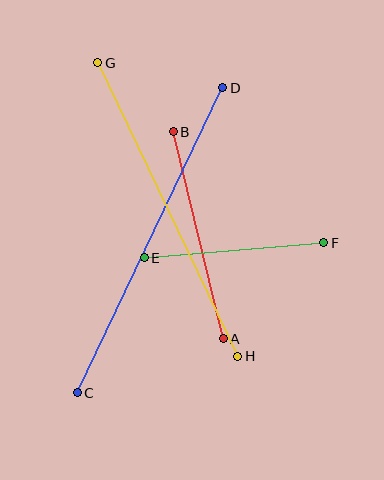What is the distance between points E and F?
The distance is approximately 180 pixels.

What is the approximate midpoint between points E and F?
The midpoint is at approximately (234, 250) pixels.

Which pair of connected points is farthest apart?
Points C and D are farthest apart.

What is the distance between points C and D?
The distance is approximately 338 pixels.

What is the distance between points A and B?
The distance is approximately 213 pixels.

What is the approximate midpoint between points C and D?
The midpoint is at approximately (150, 240) pixels.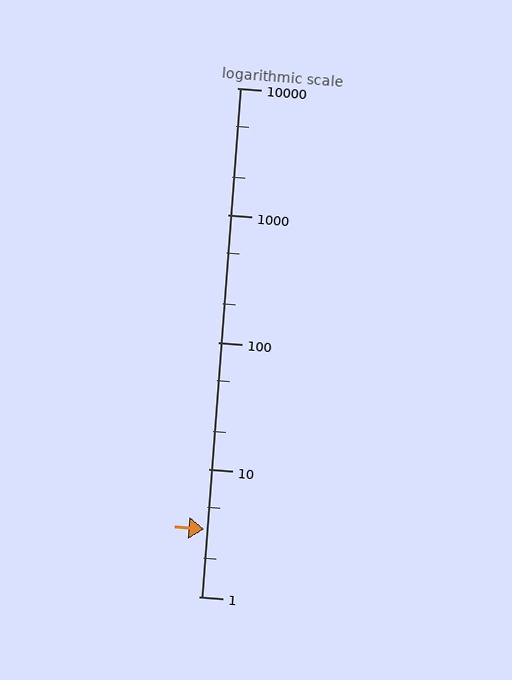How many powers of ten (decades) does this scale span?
The scale spans 4 decades, from 1 to 10000.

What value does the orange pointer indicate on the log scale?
The pointer indicates approximately 3.4.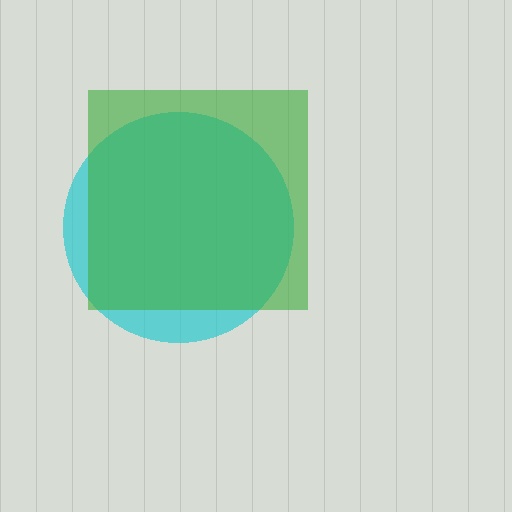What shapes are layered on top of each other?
The layered shapes are: a cyan circle, a green square.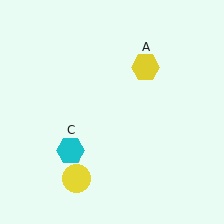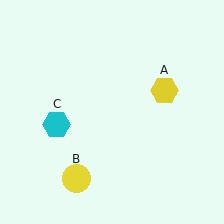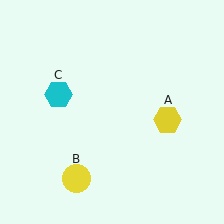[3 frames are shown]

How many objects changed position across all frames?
2 objects changed position: yellow hexagon (object A), cyan hexagon (object C).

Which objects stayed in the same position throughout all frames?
Yellow circle (object B) remained stationary.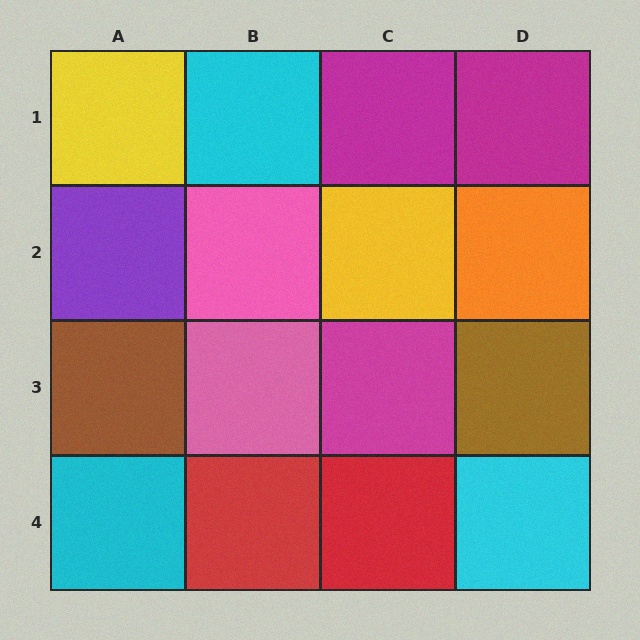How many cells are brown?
2 cells are brown.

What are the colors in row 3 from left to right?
Brown, pink, magenta, brown.